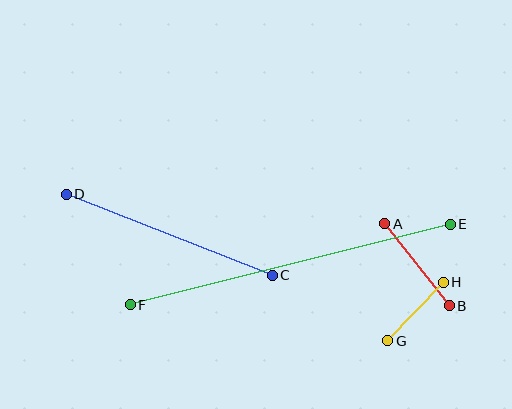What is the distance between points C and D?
The distance is approximately 221 pixels.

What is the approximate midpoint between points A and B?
The midpoint is at approximately (417, 265) pixels.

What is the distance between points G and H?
The distance is approximately 81 pixels.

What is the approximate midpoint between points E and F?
The midpoint is at approximately (290, 265) pixels.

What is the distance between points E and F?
The distance is approximately 330 pixels.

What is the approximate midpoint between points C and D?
The midpoint is at approximately (169, 235) pixels.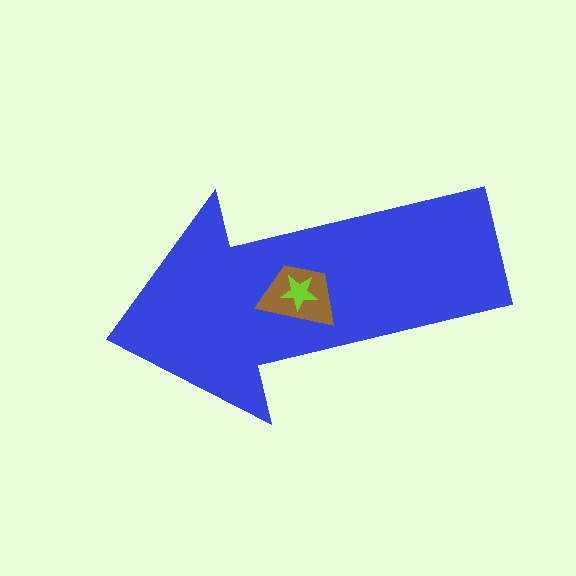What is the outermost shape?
The blue arrow.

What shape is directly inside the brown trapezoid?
The lime star.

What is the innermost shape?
The lime star.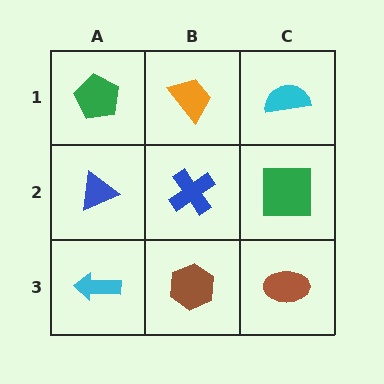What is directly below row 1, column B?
A blue cross.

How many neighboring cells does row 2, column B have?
4.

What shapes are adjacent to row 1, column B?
A blue cross (row 2, column B), a green pentagon (row 1, column A), a cyan semicircle (row 1, column C).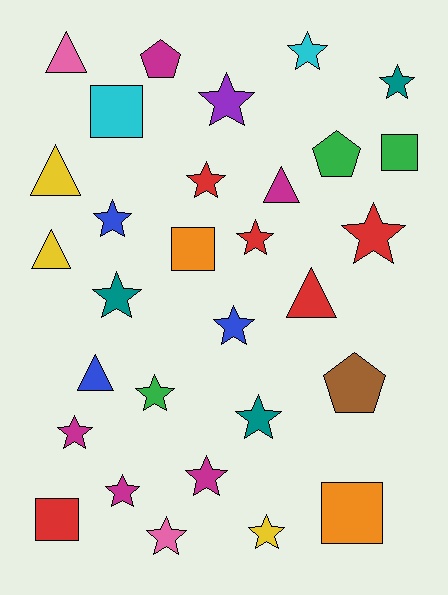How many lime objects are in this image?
There are no lime objects.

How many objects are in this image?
There are 30 objects.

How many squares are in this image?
There are 5 squares.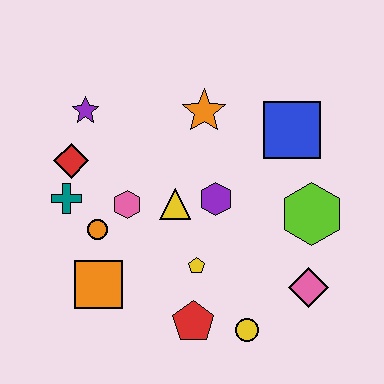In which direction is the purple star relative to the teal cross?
The purple star is above the teal cross.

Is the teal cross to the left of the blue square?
Yes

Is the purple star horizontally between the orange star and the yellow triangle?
No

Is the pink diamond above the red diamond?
No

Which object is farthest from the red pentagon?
The purple star is farthest from the red pentagon.